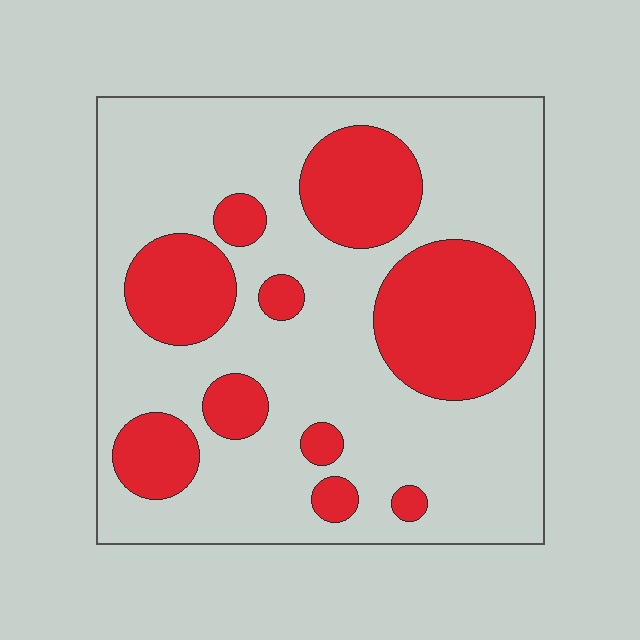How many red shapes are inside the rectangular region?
10.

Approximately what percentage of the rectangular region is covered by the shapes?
Approximately 30%.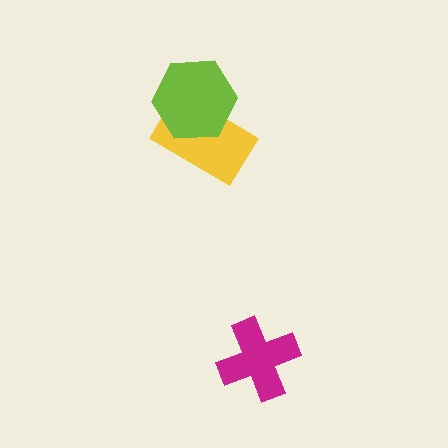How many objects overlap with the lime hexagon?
1 object overlaps with the lime hexagon.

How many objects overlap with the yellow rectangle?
1 object overlaps with the yellow rectangle.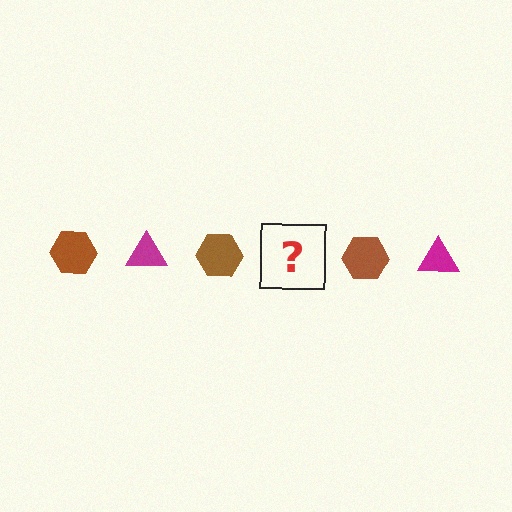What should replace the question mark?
The question mark should be replaced with a magenta triangle.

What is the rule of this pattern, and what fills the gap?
The rule is that the pattern alternates between brown hexagon and magenta triangle. The gap should be filled with a magenta triangle.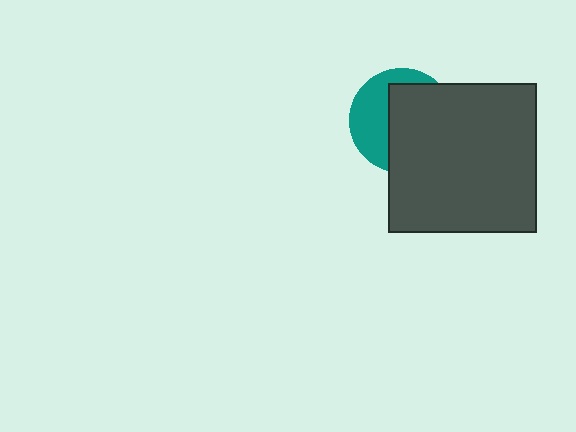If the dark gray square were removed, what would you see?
You would see the complete teal circle.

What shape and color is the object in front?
The object in front is a dark gray square.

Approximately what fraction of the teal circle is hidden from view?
Roughly 60% of the teal circle is hidden behind the dark gray square.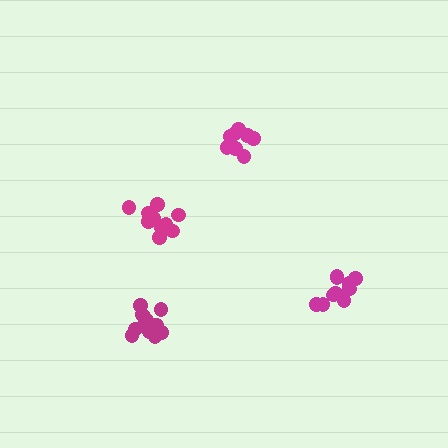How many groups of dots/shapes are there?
There are 4 groups.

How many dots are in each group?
Group 1: 11 dots, Group 2: 13 dots, Group 3: 11 dots, Group 4: 8 dots (43 total).